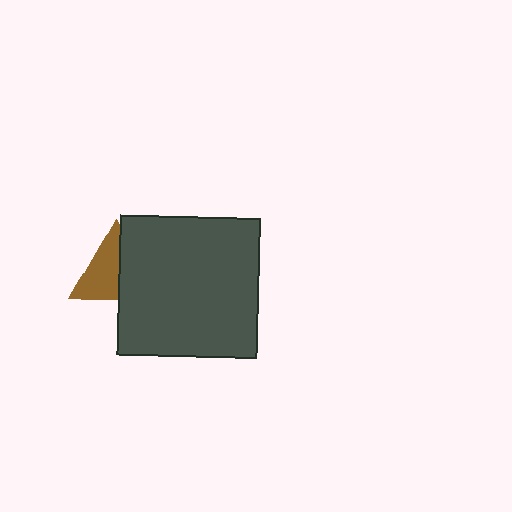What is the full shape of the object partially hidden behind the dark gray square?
The partially hidden object is a brown triangle.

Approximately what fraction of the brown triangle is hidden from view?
Roughly 42% of the brown triangle is hidden behind the dark gray square.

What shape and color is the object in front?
The object in front is a dark gray square.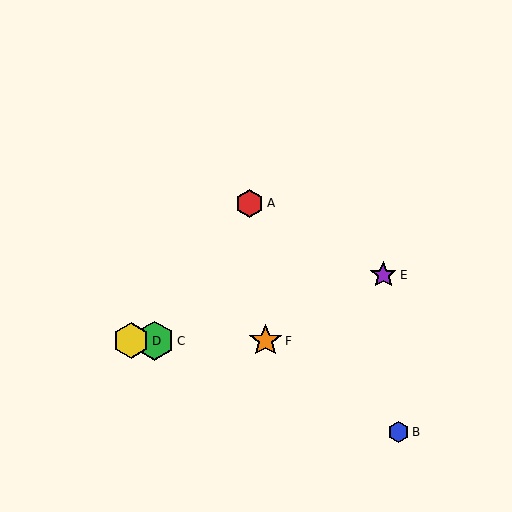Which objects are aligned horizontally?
Objects C, D, F are aligned horizontally.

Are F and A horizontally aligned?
No, F is at y≈341 and A is at y≈203.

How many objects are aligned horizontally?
3 objects (C, D, F) are aligned horizontally.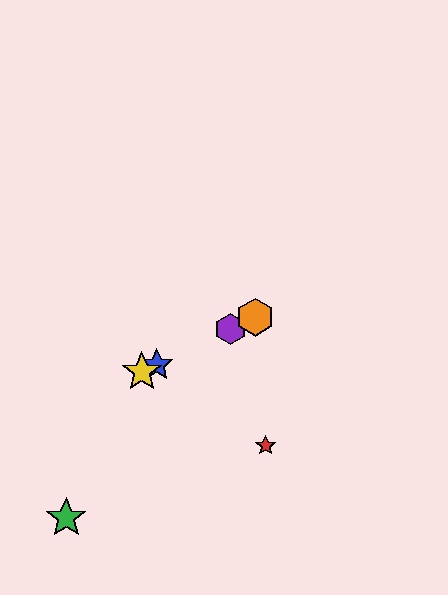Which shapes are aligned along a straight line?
The blue star, the yellow star, the purple hexagon, the orange hexagon are aligned along a straight line.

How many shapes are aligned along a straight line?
4 shapes (the blue star, the yellow star, the purple hexagon, the orange hexagon) are aligned along a straight line.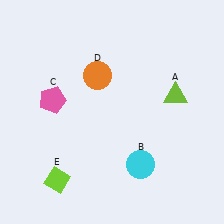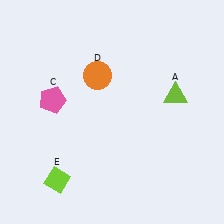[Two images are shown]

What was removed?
The cyan circle (B) was removed in Image 2.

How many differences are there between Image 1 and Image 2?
There is 1 difference between the two images.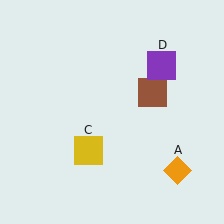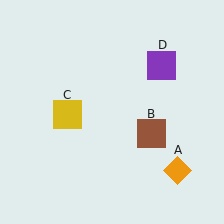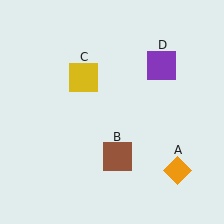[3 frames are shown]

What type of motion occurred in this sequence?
The brown square (object B), yellow square (object C) rotated clockwise around the center of the scene.